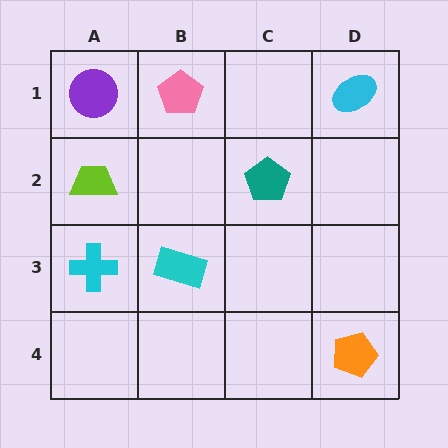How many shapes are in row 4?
1 shape.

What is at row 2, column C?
A teal pentagon.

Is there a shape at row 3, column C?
No, that cell is empty.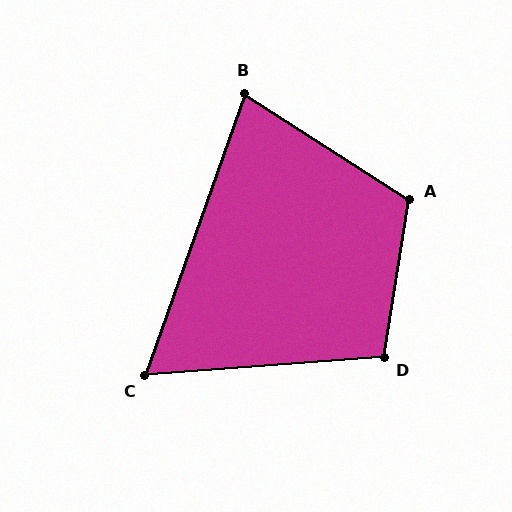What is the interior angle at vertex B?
Approximately 77 degrees (acute).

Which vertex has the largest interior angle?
A, at approximately 114 degrees.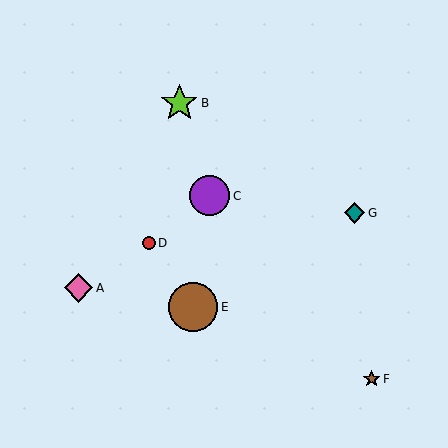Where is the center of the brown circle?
The center of the brown circle is at (193, 307).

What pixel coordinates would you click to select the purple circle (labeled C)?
Click at (210, 196) to select the purple circle C.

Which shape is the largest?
The brown circle (labeled E) is the largest.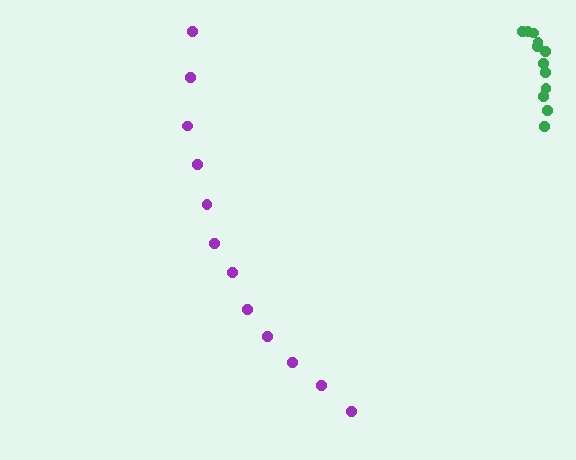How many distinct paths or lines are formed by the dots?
There are 2 distinct paths.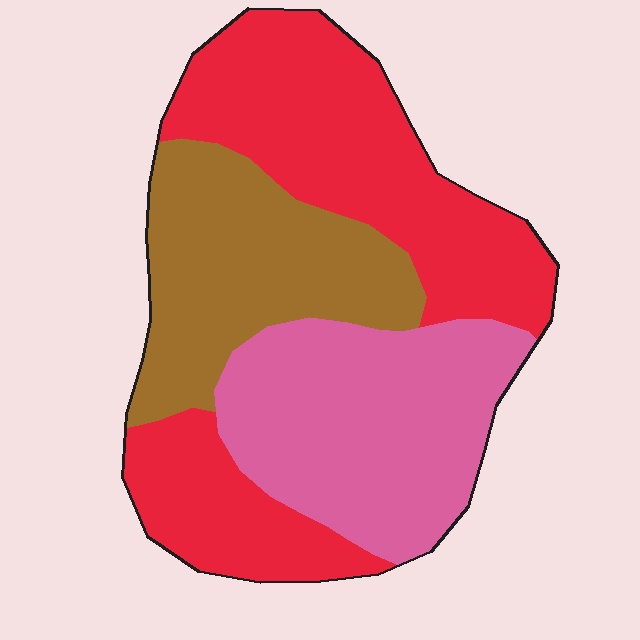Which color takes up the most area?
Red, at roughly 45%.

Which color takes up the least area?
Brown, at roughly 25%.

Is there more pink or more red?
Red.